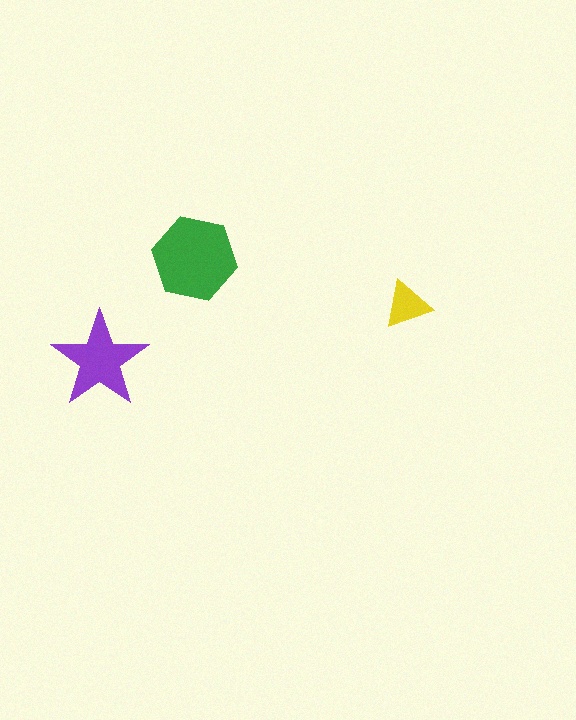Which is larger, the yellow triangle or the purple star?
The purple star.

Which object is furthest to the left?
The purple star is leftmost.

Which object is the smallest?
The yellow triangle.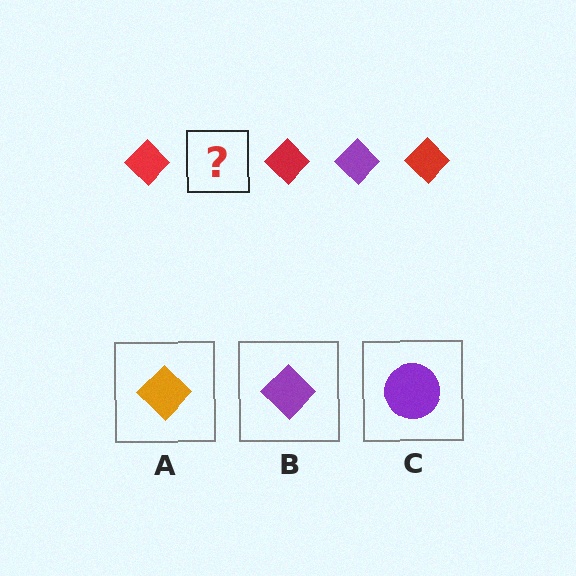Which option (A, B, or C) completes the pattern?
B.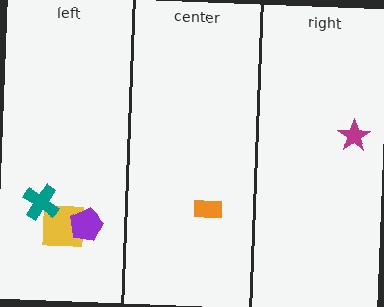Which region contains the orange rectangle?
The center region.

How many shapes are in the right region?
1.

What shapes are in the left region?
The yellow square, the purple pentagon, the teal cross.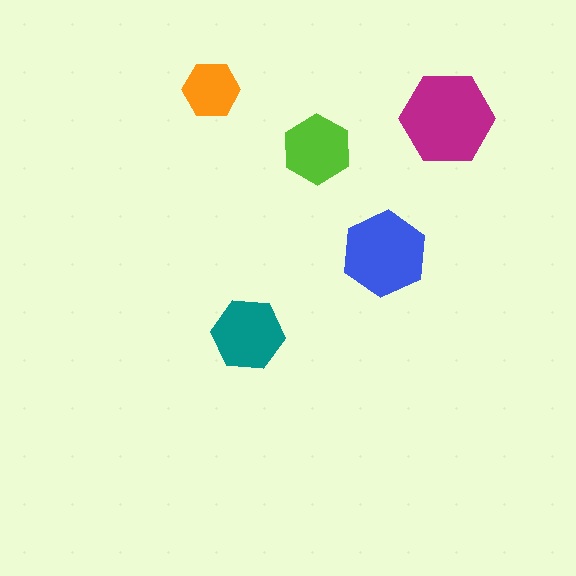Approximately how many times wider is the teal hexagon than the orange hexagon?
About 1.5 times wider.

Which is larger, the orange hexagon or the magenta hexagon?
The magenta one.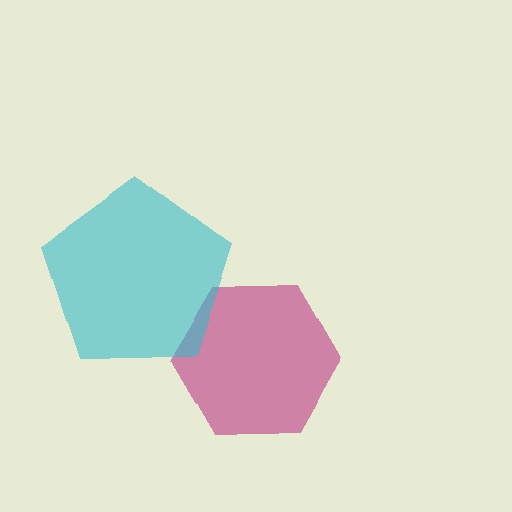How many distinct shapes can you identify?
There are 2 distinct shapes: a magenta hexagon, a cyan pentagon.